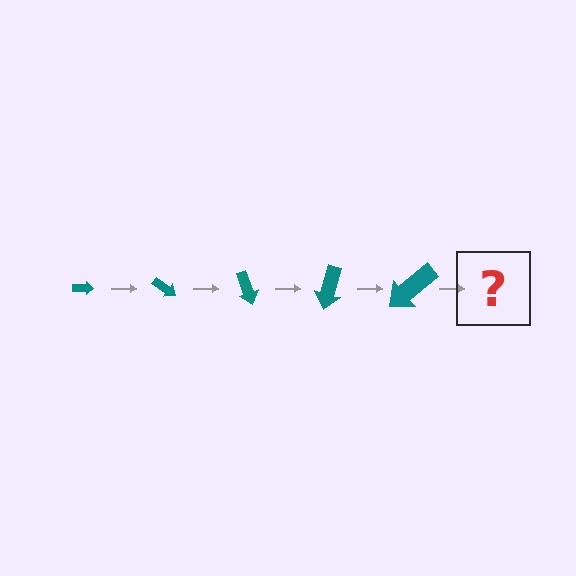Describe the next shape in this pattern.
It should be an arrow, larger than the previous one and rotated 175 degrees from the start.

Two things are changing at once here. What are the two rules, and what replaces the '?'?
The two rules are that the arrow grows larger each step and it rotates 35 degrees each step. The '?' should be an arrow, larger than the previous one and rotated 175 degrees from the start.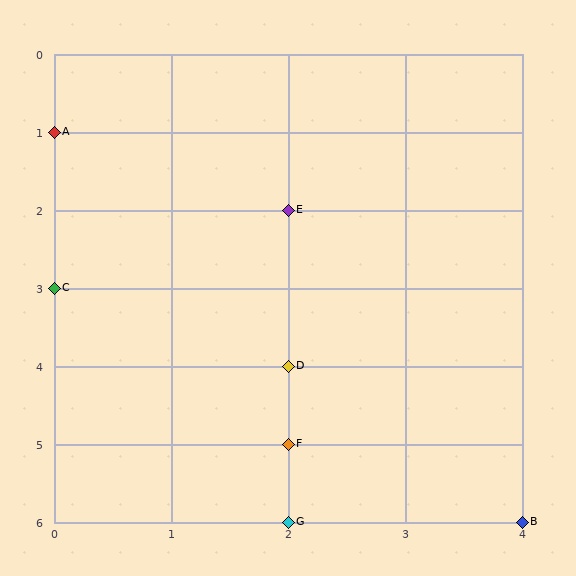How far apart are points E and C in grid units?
Points E and C are 2 columns and 1 row apart (about 2.2 grid units diagonally).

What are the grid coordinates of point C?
Point C is at grid coordinates (0, 3).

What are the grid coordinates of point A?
Point A is at grid coordinates (0, 1).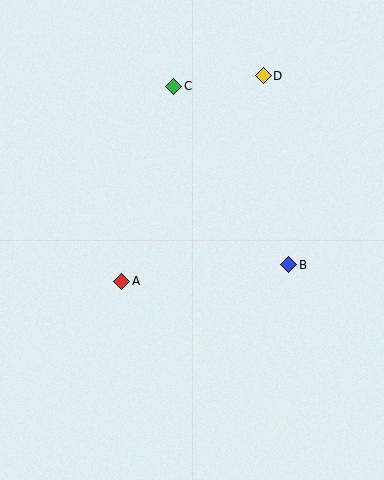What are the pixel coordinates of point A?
Point A is at (122, 281).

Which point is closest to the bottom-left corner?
Point A is closest to the bottom-left corner.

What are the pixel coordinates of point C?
Point C is at (174, 86).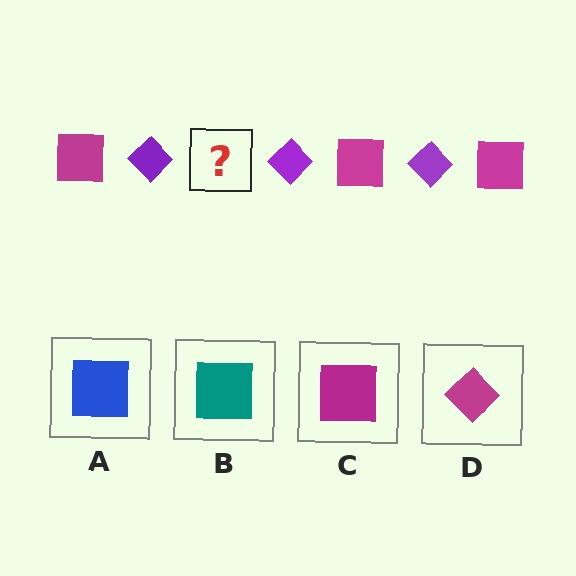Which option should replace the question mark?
Option C.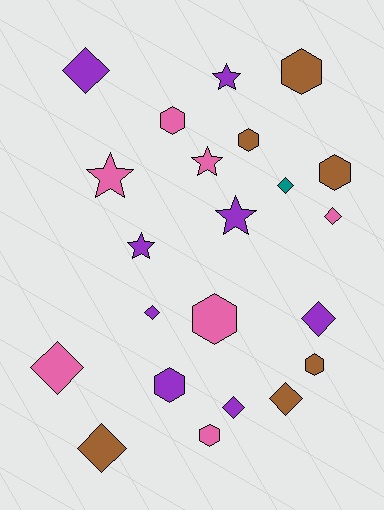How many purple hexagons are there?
There is 1 purple hexagon.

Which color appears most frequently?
Purple, with 8 objects.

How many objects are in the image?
There are 22 objects.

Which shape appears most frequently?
Diamond, with 9 objects.